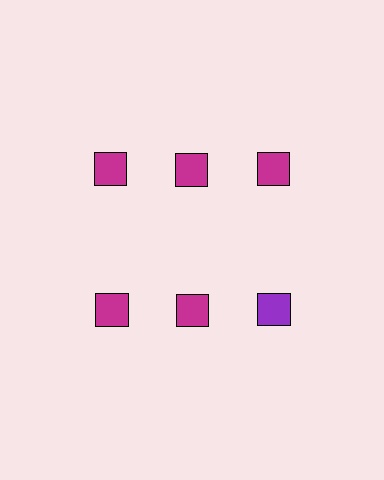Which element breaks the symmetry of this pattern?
The purple square in the second row, center column breaks the symmetry. All other shapes are magenta squares.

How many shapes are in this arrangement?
There are 6 shapes arranged in a grid pattern.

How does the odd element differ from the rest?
It has a different color: purple instead of magenta.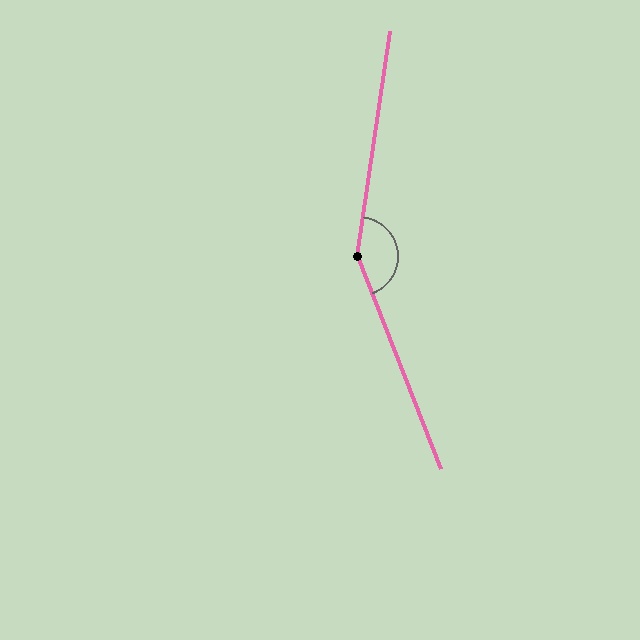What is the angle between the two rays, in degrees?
Approximately 151 degrees.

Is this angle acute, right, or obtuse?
It is obtuse.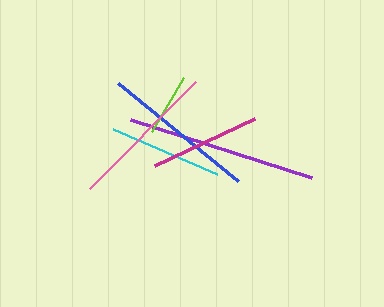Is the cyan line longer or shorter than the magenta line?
The cyan line is longer than the magenta line.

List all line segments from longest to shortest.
From longest to shortest: purple, blue, pink, cyan, magenta, lime.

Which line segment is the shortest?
The lime line is the shortest at approximately 63 pixels.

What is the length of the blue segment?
The blue segment is approximately 155 pixels long.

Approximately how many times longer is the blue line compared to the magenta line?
The blue line is approximately 1.4 times the length of the magenta line.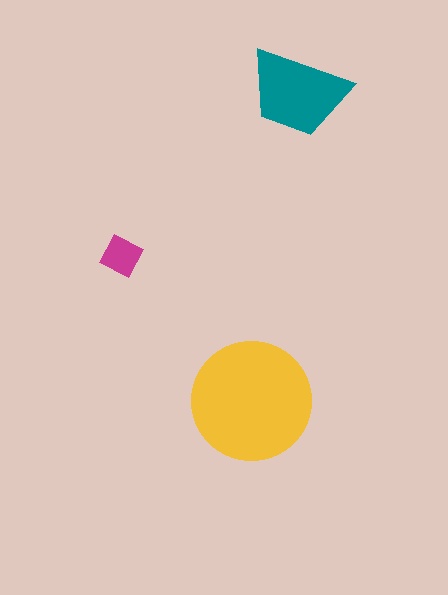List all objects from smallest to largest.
The magenta diamond, the teal trapezoid, the yellow circle.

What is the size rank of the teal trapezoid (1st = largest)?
2nd.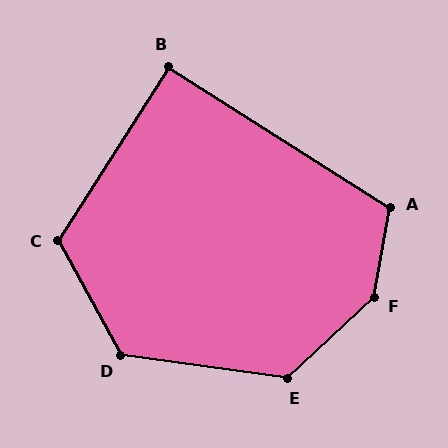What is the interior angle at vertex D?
Approximately 127 degrees (obtuse).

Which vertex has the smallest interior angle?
B, at approximately 90 degrees.